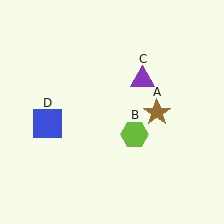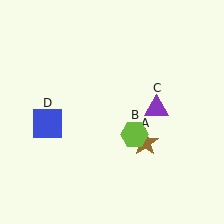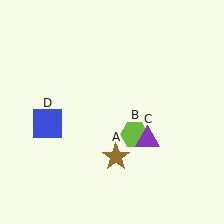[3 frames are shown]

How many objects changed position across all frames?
2 objects changed position: brown star (object A), purple triangle (object C).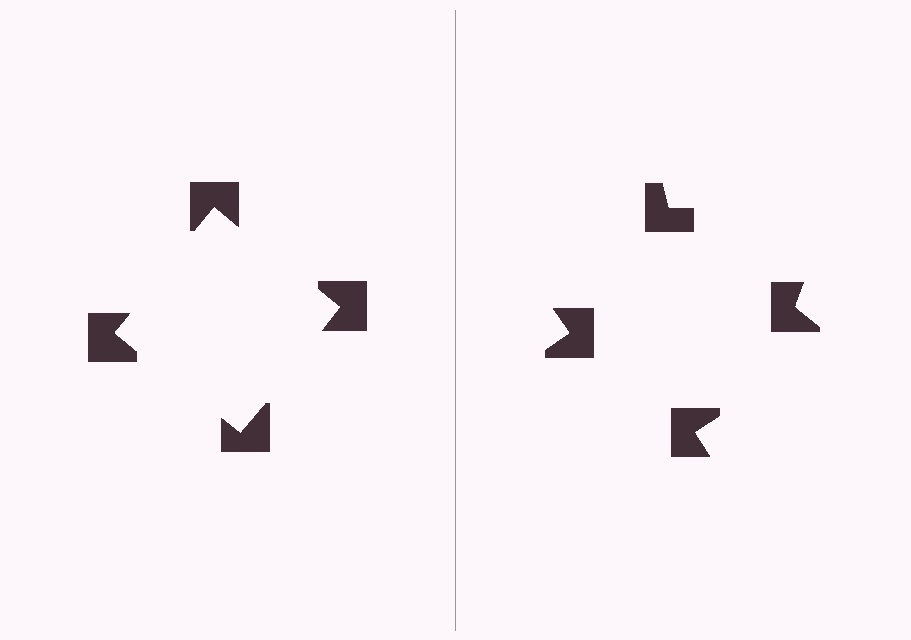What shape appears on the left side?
An illusory square.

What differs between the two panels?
The notched squares are positioned identically on both sides; only the wedge orientations differ. On the left they align to a square; on the right they are misaligned.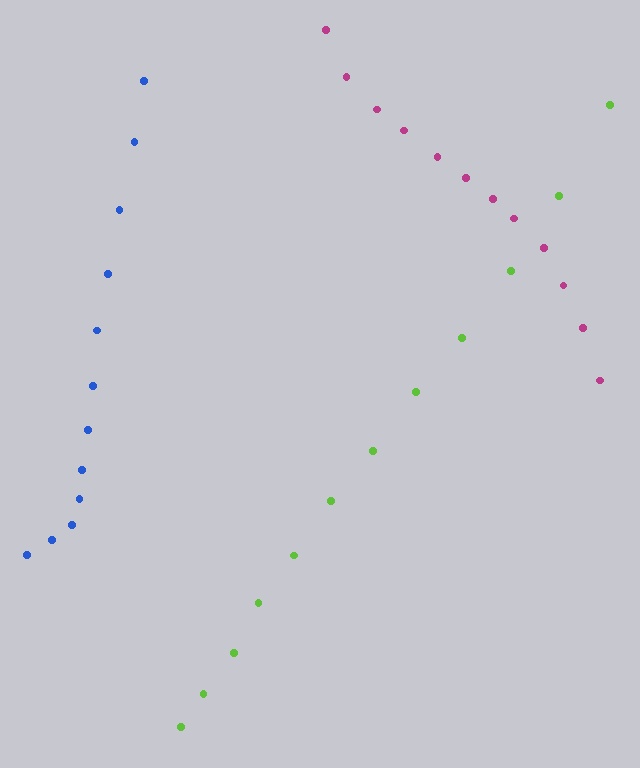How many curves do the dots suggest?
There are 3 distinct paths.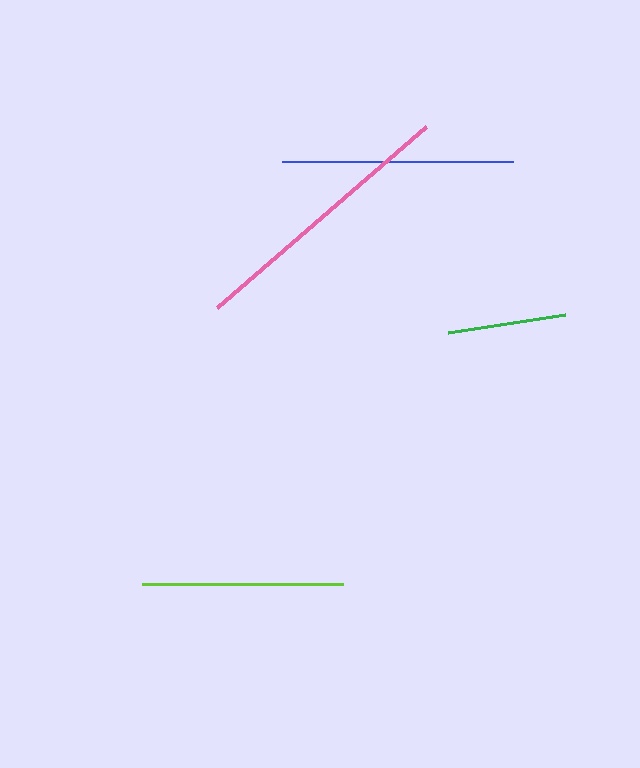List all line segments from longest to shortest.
From longest to shortest: pink, blue, lime, green.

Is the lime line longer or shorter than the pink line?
The pink line is longer than the lime line.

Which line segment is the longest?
The pink line is the longest at approximately 277 pixels.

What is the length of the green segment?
The green segment is approximately 119 pixels long.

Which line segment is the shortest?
The green line is the shortest at approximately 119 pixels.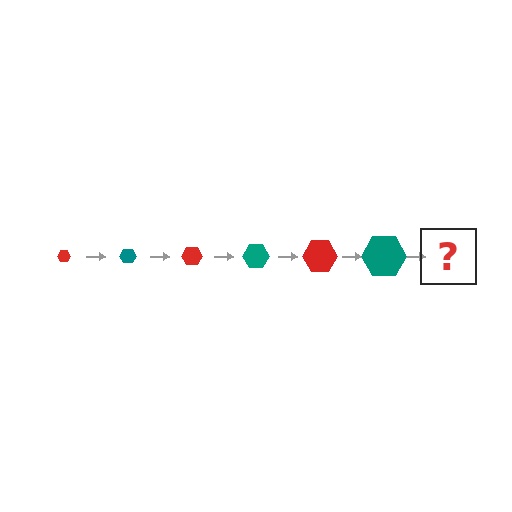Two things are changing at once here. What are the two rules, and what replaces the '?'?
The two rules are that the hexagon grows larger each step and the color cycles through red and teal. The '?' should be a red hexagon, larger than the previous one.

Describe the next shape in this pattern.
It should be a red hexagon, larger than the previous one.